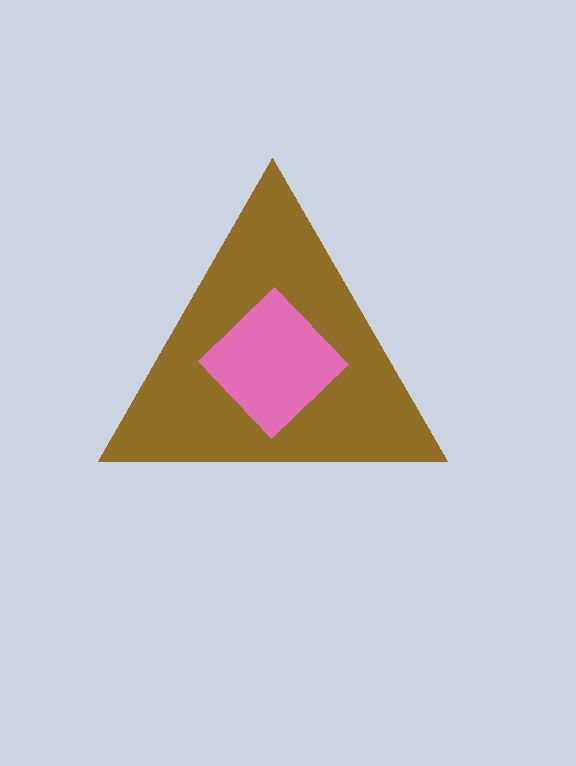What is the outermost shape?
The brown triangle.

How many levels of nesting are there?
2.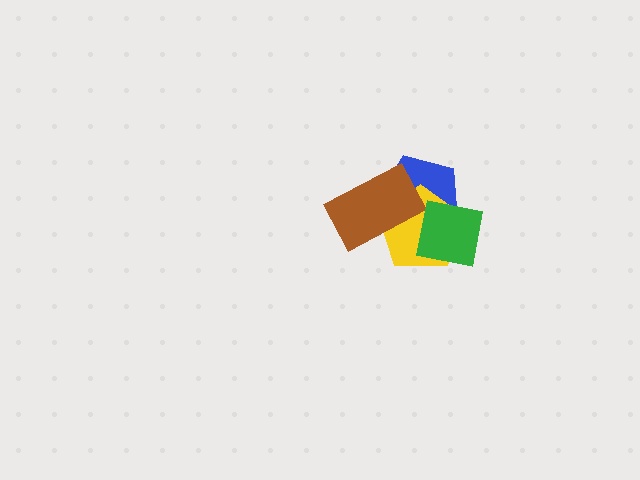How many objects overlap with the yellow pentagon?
3 objects overlap with the yellow pentagon.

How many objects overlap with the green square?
2 objects overlap with the green square.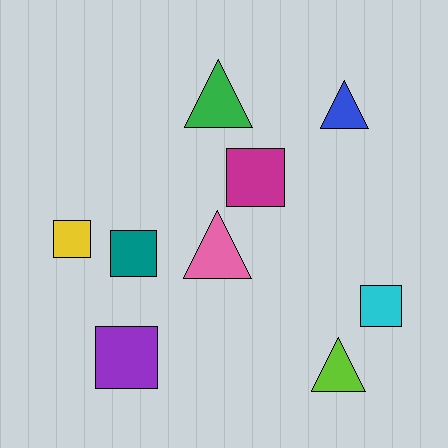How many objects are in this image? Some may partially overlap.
There are 9 objects.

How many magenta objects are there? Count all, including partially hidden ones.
There is 1 magenta object.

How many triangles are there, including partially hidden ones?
There are 4 triangles.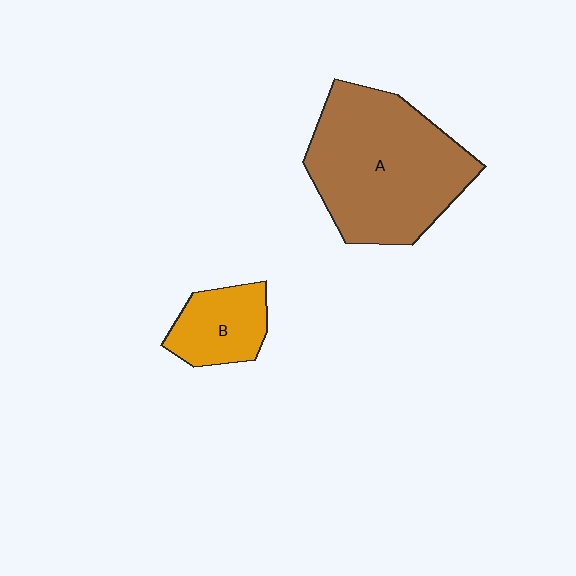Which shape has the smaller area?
Shape B (orange).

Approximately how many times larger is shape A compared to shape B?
Approximately 2.9 times.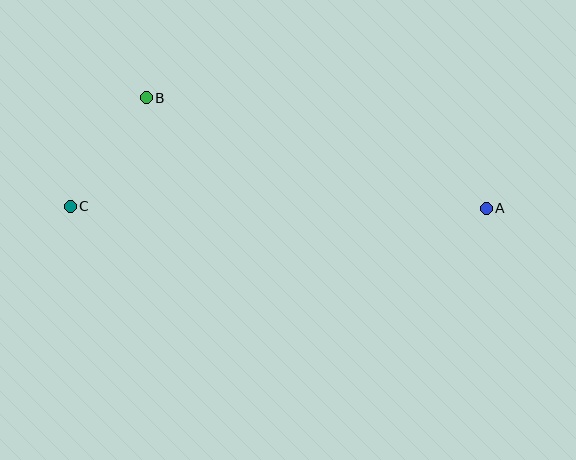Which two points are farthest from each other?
Points A and C are farthest from each other.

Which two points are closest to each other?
Points B and C are closest to each other.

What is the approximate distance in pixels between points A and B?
The distance between A and B is approximately 358 pixels.